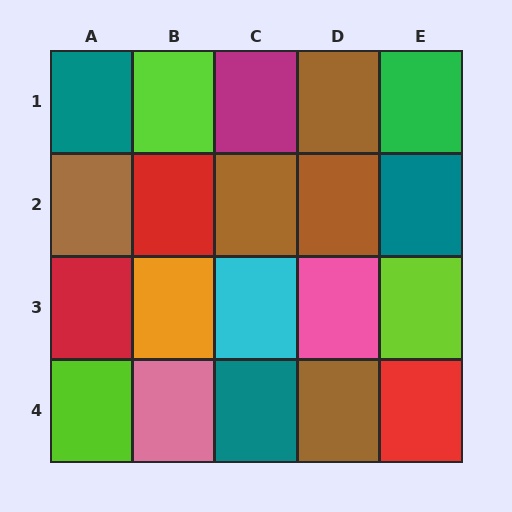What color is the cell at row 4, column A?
Lime.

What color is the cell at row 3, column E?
Lime.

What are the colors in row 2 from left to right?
Brown, red, brown, brown, teal.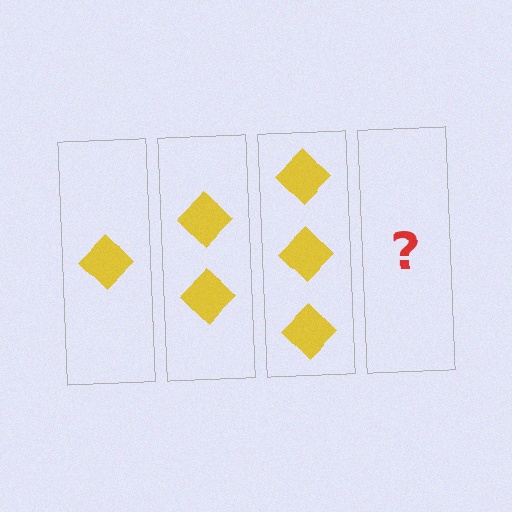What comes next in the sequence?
The next element should be 4 diamonds.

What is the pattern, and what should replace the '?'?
The pattern is that each step adds one more diamond. The '?' should be 4 diamonds.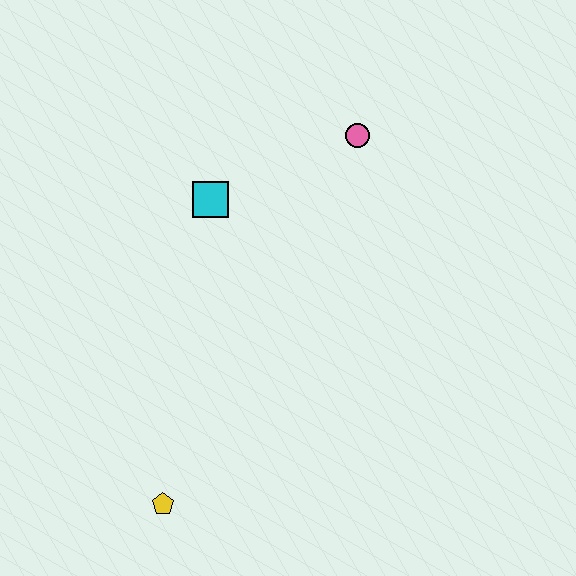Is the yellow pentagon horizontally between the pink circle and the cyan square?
No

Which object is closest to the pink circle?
The cyan square is closest to the pink circle.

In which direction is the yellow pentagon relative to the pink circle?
The yellow pentagon is below the pink circle.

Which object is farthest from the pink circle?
The yellow pentagon is farthest from the pink circle.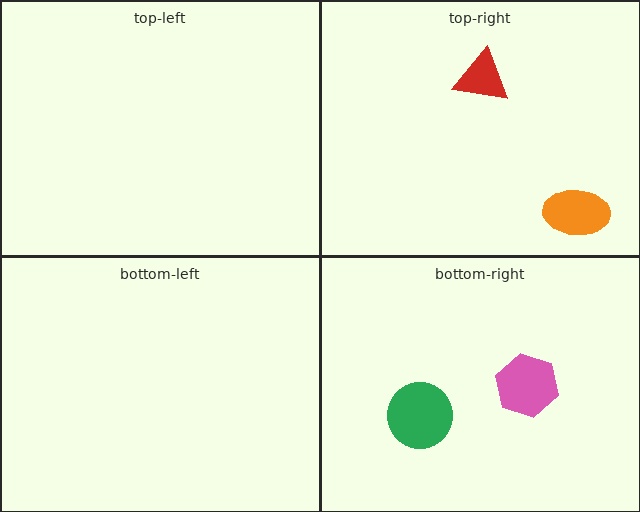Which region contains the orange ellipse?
The top-right region.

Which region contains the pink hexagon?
The bottom-right region.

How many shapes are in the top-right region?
2.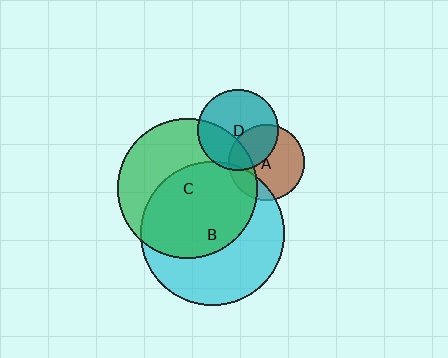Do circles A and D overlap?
Yes.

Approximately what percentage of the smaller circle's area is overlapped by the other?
Approximately 35%.